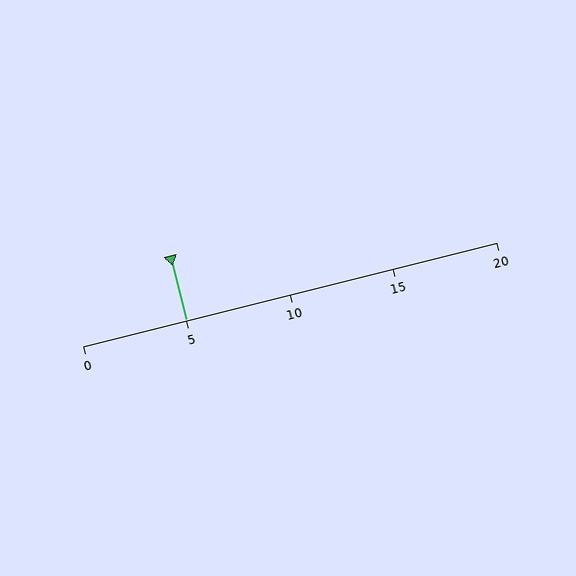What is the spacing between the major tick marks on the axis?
The major ticks are spaced 5 apart.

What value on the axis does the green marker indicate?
The marker indicates approximately 5.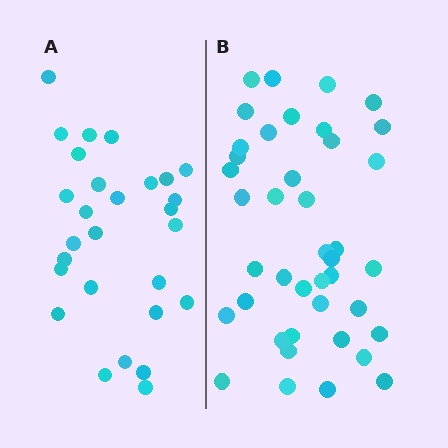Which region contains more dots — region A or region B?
Region B (the right region) has more dots.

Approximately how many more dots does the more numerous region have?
Region B has approximately 15 more dots than region A.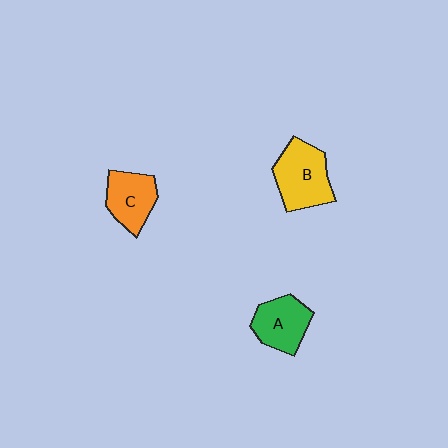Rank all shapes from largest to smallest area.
From largest to smallest: B (yellow), A (green), C (orange).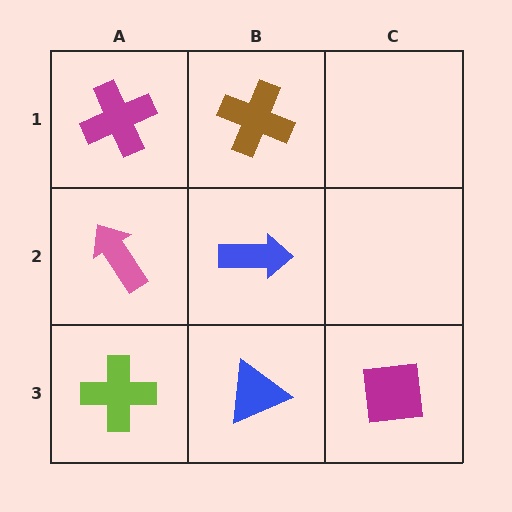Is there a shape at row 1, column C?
No, that cell is empty.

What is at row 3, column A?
A lime cross.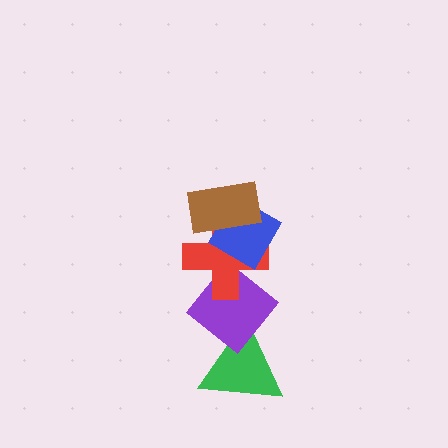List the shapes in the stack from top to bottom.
From top to bottom: the brown rectangle, the blue diamond, the red cross, the purple diamond, the green triangle.